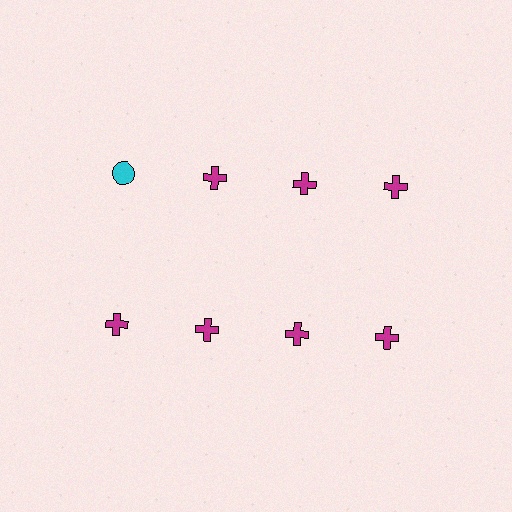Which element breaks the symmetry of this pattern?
The cyan circle in the top row, leftmost column breaks the symmetry. All other shapes are magenta crosses.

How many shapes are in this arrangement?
There are 8 shapes arranged in a grid pattern.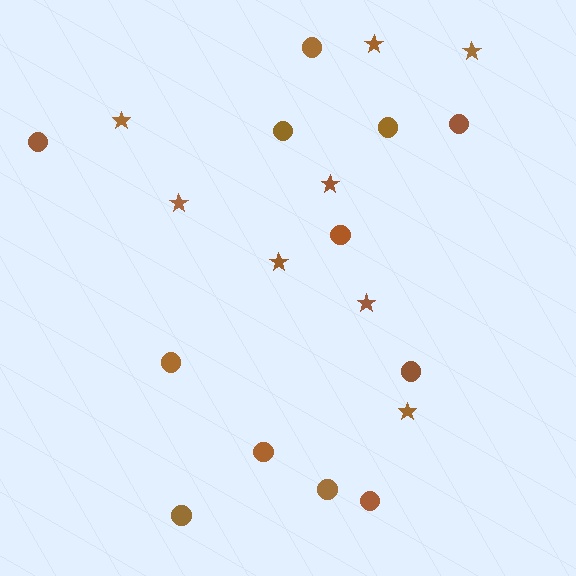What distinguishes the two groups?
There are 2 groups: one group of circles (12) and one group of stars (8).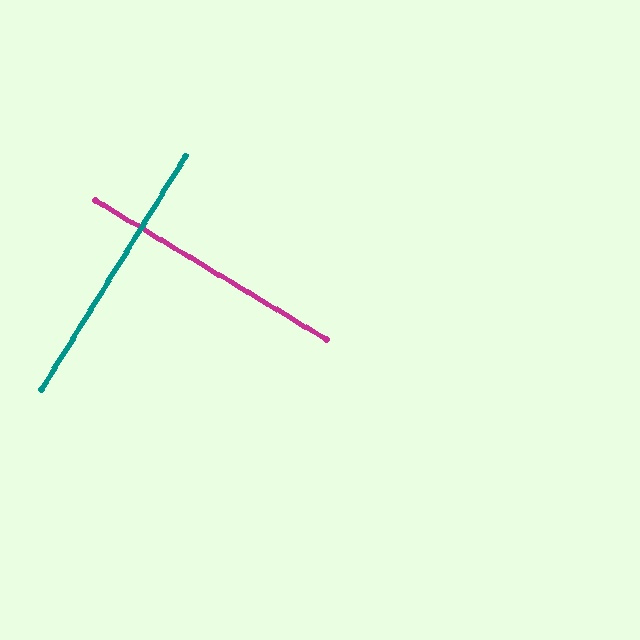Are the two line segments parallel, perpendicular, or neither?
Perpendicular — they meet at approximately 89°.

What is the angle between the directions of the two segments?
Approximately 89 degrees.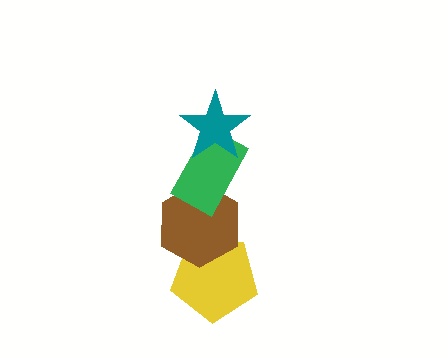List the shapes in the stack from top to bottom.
From top to bottom: the teal star, the green rectangle, the brown hexagon, the yellow pentagon.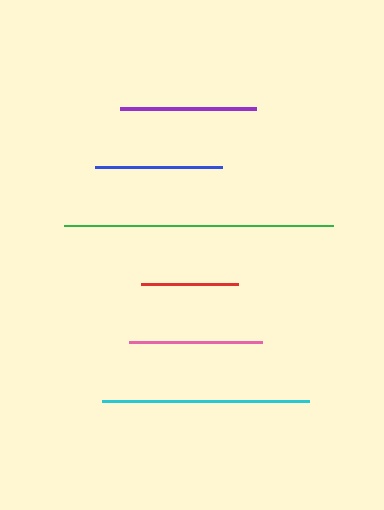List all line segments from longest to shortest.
From longest to shortest: green, cyan, purple, pink, blue, red.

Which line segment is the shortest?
The red line is the shortest at approximately 96 pixels.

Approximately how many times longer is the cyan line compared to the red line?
The cyan line is approximately 2.1 times the length of the red line.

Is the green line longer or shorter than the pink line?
The green line is longer than the pink line.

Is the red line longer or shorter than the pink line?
The pink line is longer than the red line.